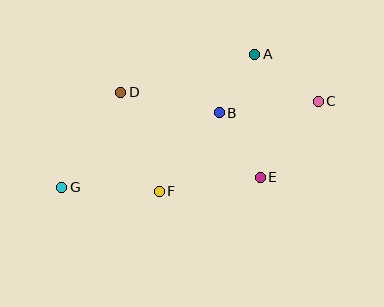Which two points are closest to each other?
Points A and B are closest to each other.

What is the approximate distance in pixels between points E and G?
The distance between E and G is approximately 199 pixels.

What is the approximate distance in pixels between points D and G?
The distance between D and G is approximately 112 pixels.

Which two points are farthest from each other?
Points C and G are farthest from each other.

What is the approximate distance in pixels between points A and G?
The distance between A and G is approximately 234 pixels.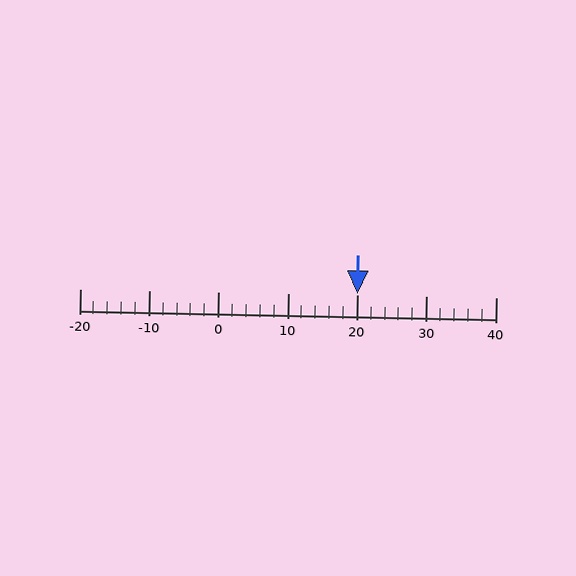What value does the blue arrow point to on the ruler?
The blue arrow points to approximately 20.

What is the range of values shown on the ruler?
The ruler shows values from -20 to 40.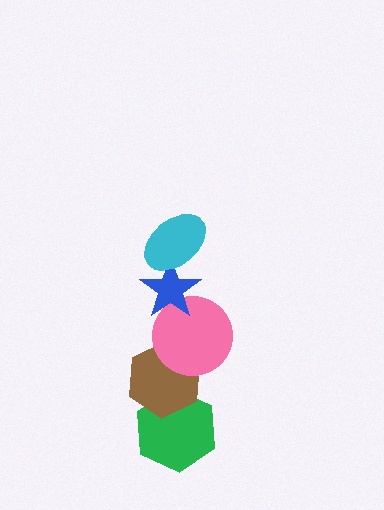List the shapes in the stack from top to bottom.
From top to bottom: the cyan ellipse, the blue star, the pink circle, the brown hexagon, the green hexagon.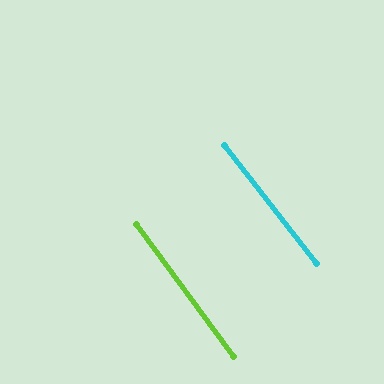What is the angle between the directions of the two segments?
Approximately 2 degrees.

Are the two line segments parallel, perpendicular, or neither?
Parallel — their directions differ by only 1.8°.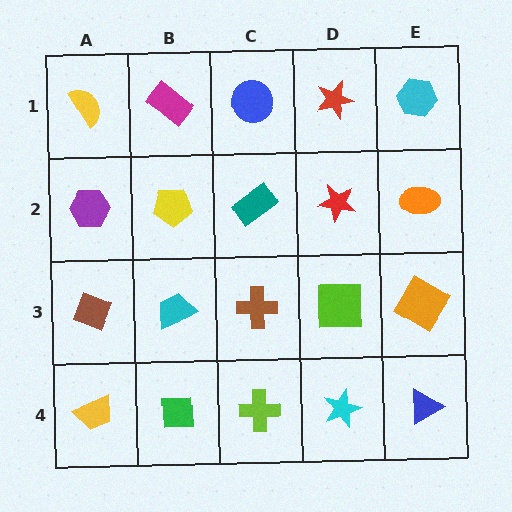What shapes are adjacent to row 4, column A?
A brown diamond (row 3, column A), a green square (row 4, column B).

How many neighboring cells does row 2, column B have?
4.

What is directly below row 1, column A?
A purple hexagon.